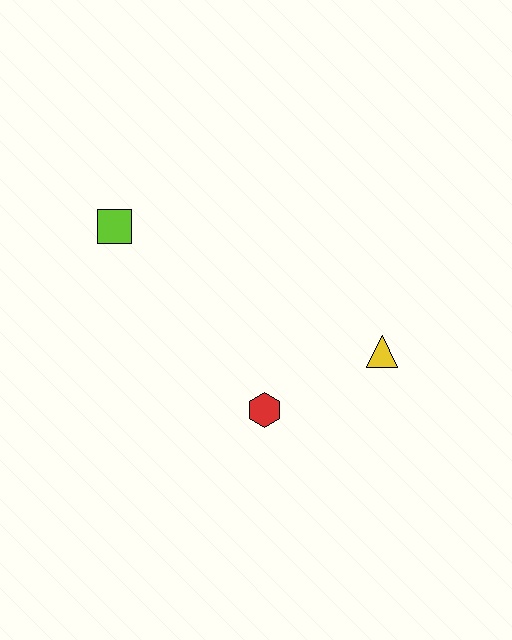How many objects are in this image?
There are 3 objects.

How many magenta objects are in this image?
There are no magenta objects.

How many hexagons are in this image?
There is 1 hexagon.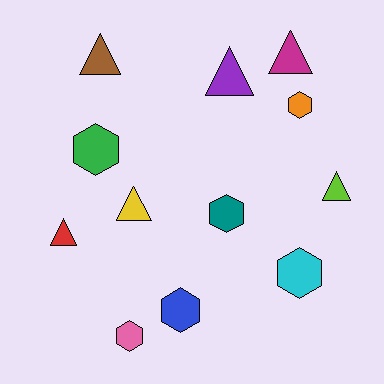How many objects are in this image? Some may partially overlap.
There are 12 objects.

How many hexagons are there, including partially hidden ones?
There are 6 hexagons.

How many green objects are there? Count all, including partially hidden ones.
There is 1 green object.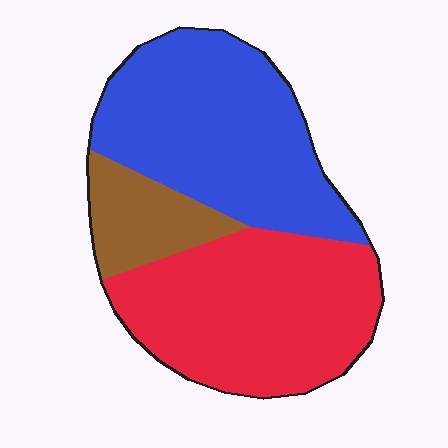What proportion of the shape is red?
Red takes up about two fifths (2/5) of the shape.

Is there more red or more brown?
Red.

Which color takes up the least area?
Brown, at roughly 15%.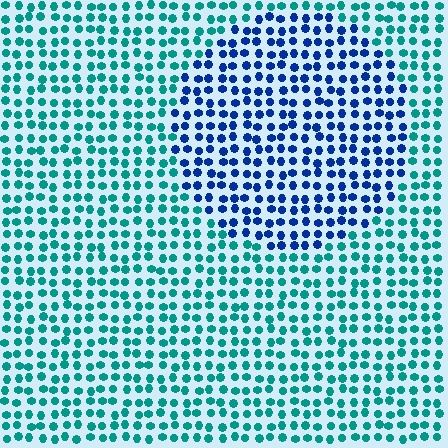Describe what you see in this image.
The image is filled with small teal elements in a uniform arrangement. A circle-shaped region is visible where the elements are tinted to a slightly different hue, forming a subtle color boundary.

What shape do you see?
I see a circle.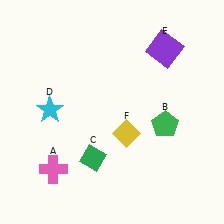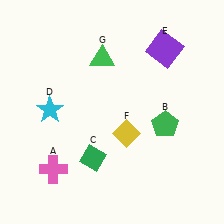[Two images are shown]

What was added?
A green triangle (G) was added in Image 2.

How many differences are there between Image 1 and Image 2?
There is 1 difference between the two images.